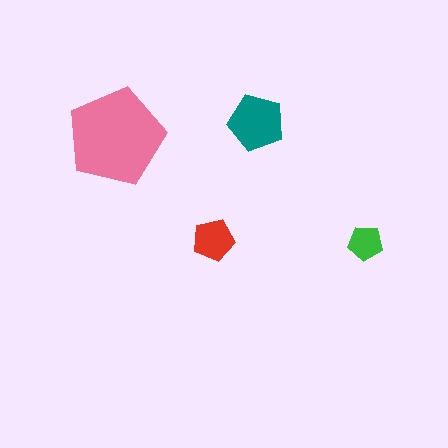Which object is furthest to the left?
The pink pentagon is leftmost.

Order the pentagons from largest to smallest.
the pink one, the teal one, the red one, the green one.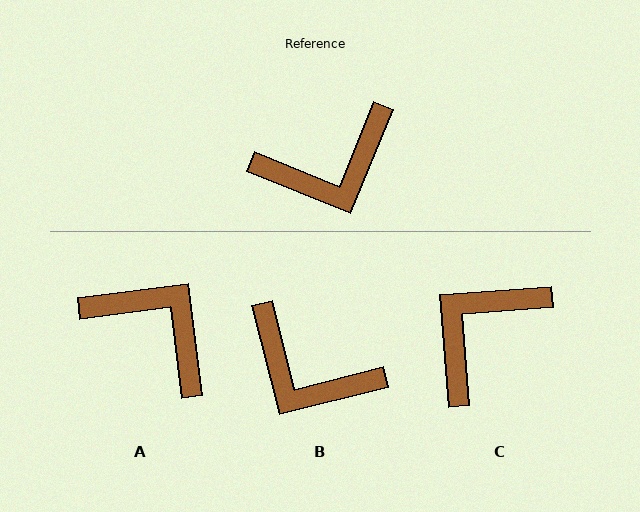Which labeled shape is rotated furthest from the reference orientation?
C, about 153 degrees away.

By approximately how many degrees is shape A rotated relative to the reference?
Approximately 119 degrees counter-clockwise.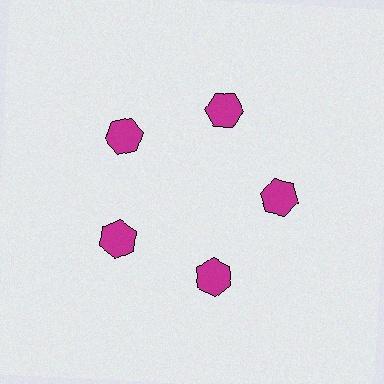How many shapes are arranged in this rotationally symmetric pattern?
There are 5 shapes, arranged in 5 groups of 1.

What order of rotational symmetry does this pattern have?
This pattern has 5-fold rotational symmetry.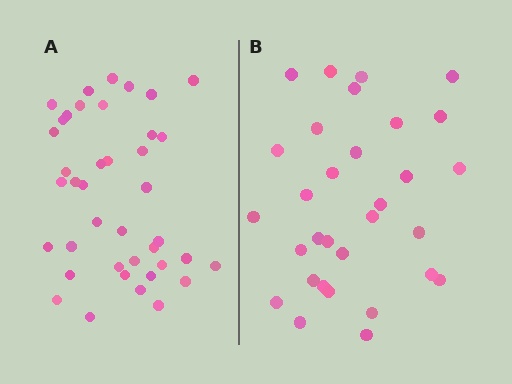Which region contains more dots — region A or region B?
Region A (the left region) has more dots.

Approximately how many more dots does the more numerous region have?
Region A has roughly 8 or so more dots than region B.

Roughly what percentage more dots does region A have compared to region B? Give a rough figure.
About 30% more.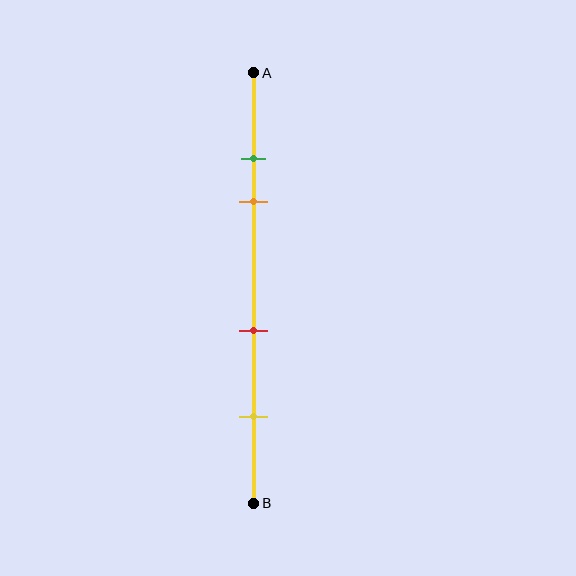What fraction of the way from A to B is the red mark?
The red mark is approximately 60% (0.6) of the way from A to B.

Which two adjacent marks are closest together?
The green and orange marks are the closest adjacent pair.